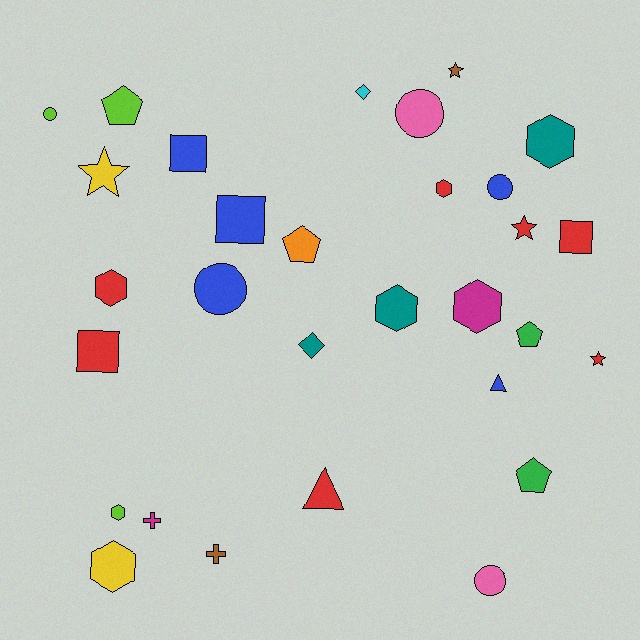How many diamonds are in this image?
There are 2 diamonds.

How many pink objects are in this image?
There are 2 pink objects.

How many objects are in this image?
There are 30 objects.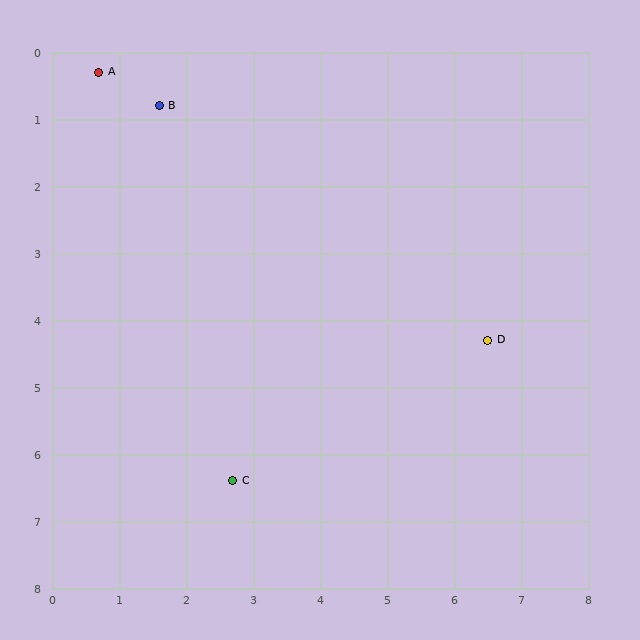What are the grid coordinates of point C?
Point C is at approximately (2.7, 6.4).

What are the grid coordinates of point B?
Point B is at approximately (1.6, 0.8).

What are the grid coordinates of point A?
Point A is at approximately (0.7, 0.3).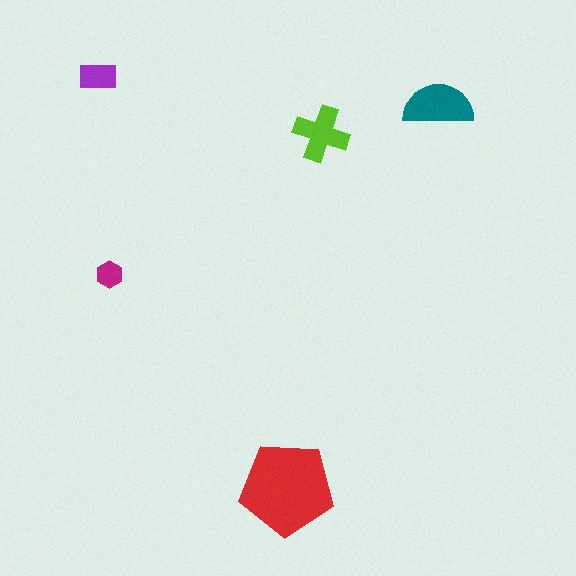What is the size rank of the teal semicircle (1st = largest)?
2nd.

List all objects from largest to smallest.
The red pentagon, the teal semicircle, the lime cross, the purple rectangle, the magenta hexagon.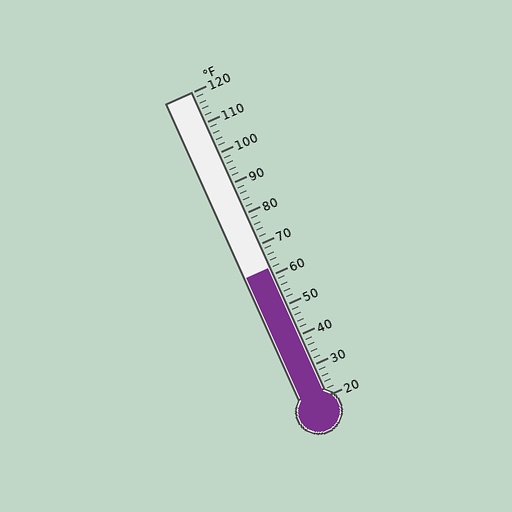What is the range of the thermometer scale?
The thermometer scale ranges from 20°F to 120°F.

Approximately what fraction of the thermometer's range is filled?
The thermometer is filled to approximately 40% of its range.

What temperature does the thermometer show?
The thermometer shows approximately 62°F.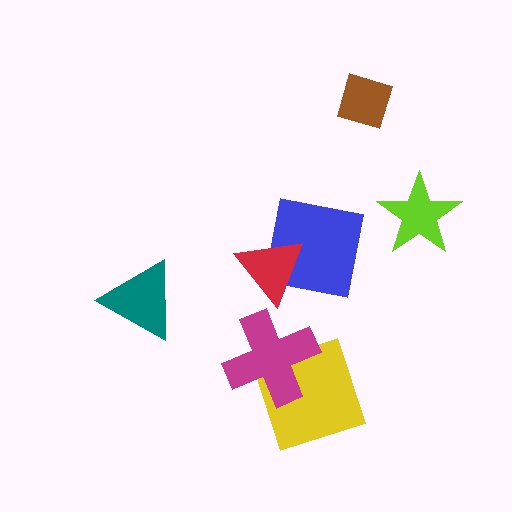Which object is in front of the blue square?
The red triangle is in front of the blue square.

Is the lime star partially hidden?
No, no other shape covers it.